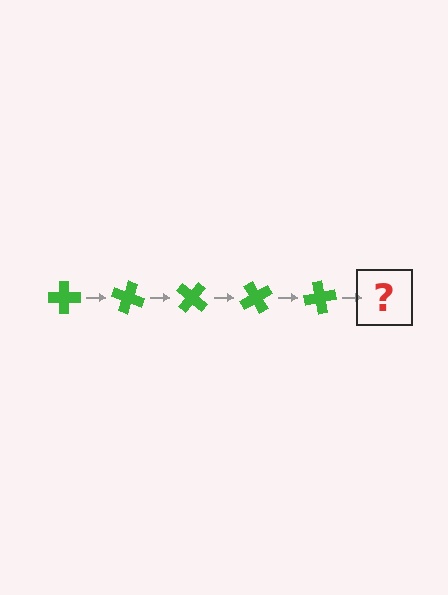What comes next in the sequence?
The next element should be a green cross rotated 100 degrees.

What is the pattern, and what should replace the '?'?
The pattern is that the cross rotates 20 degrees each step. The '?' should be a green cross rotated 100 degrees.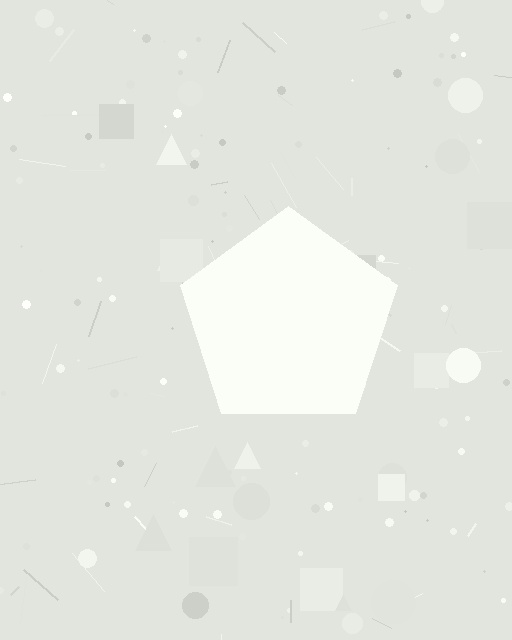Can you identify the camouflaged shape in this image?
The camouflaged shape is a pentagon.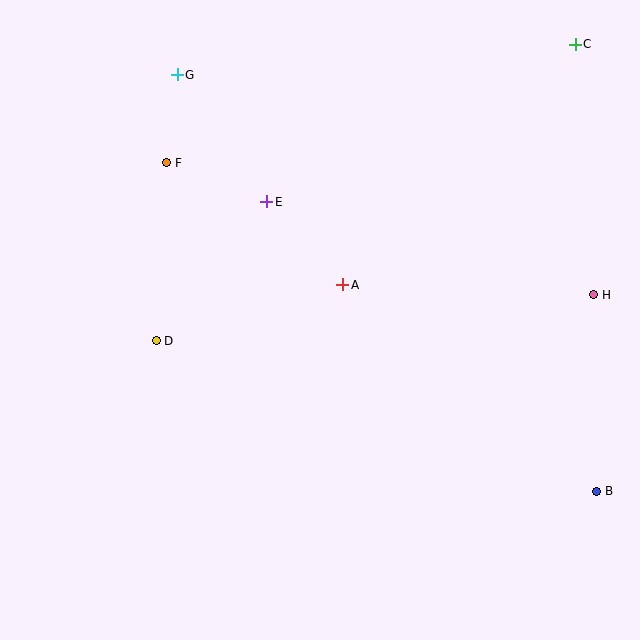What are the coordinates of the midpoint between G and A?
The midpoint between G and A is at (260, 180).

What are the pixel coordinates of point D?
Point D is at (156, 341).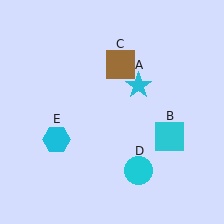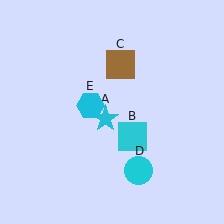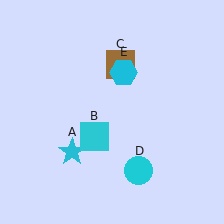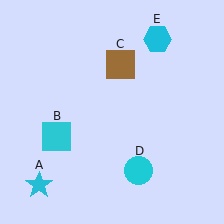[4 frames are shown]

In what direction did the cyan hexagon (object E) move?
The cyan hexagon (object E) moved up and to the right.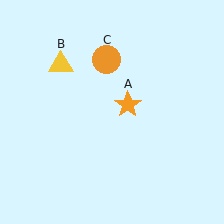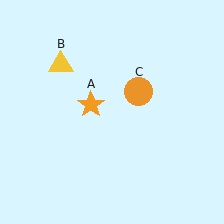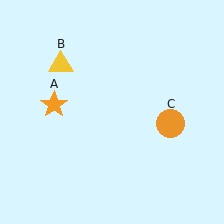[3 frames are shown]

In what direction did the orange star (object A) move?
The orange star (object A) moved left.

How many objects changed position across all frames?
2 objects changed position: orange star (object A), orange circle (object C).